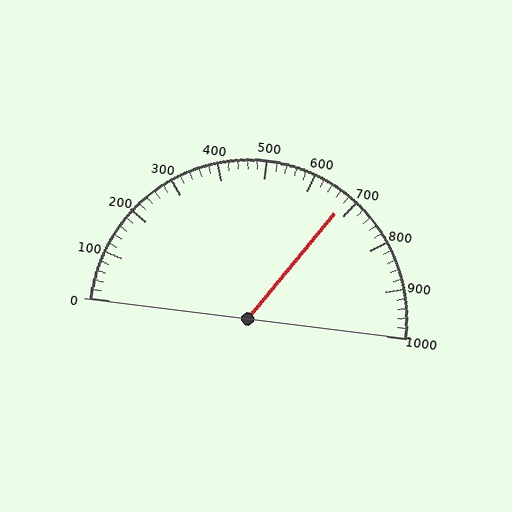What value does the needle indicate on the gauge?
The needle indicates approximately 680.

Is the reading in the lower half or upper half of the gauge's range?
The reading is in the upper half of the range (0 to 1000).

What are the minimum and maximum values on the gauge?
The gauge ranges from 0 to 1000.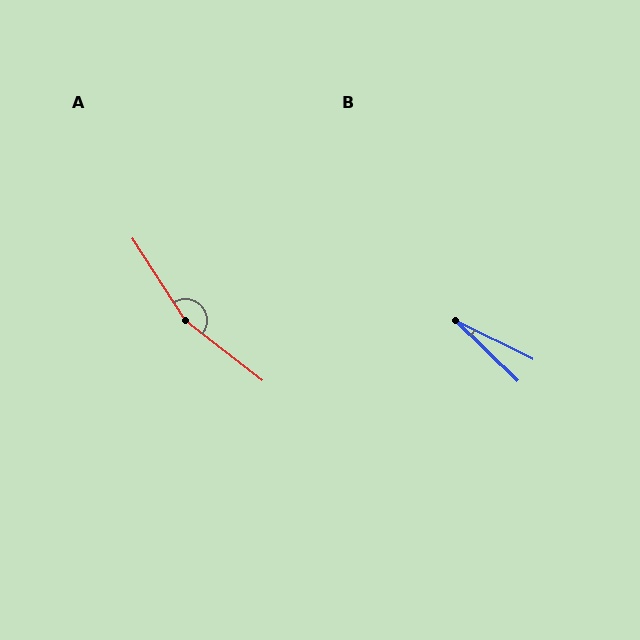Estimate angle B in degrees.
Approximately 18 degrees.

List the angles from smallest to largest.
B (18°), A (161°).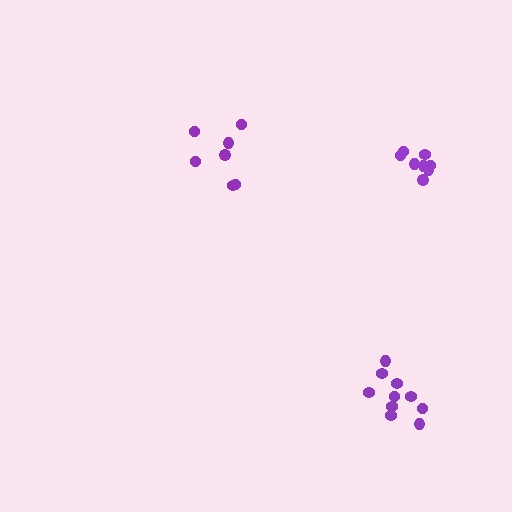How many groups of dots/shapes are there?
There are 3 groups.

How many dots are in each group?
Group 1: 8 dots, Group 2: 11 dots, Group 3: 7 dots (26 total).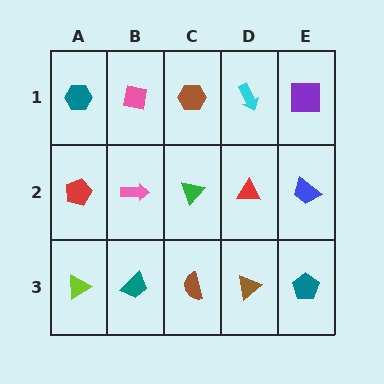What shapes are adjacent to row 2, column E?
A purple square (row 1, column E), a teal pentagon (row 3, column E), a red triangle (row 2, column D).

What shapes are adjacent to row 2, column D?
A cyan arrow (row 1, column D), a brown triangle (row 3, column D), a green triangle (row 2, column C), a blue trapezoid (row 2, column E).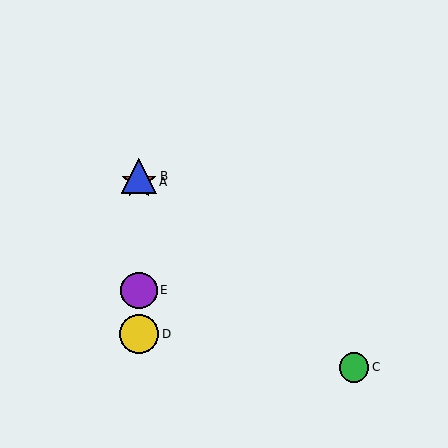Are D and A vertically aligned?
Yes, both are at x≈139.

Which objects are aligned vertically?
Objects A, B, D, E are aligned vertically.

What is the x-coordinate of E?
Object E is at x≈139.